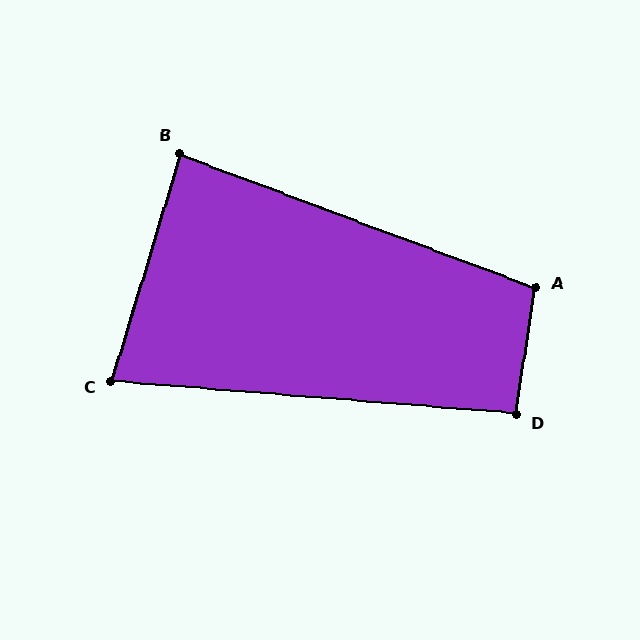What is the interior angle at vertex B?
Approximately 86 degrees (approximately right).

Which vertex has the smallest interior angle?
C, at approximately 78 degrees.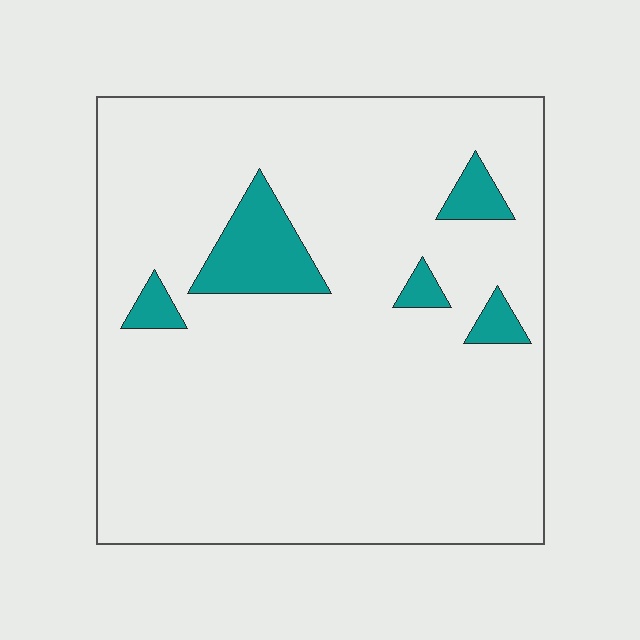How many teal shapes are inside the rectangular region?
5.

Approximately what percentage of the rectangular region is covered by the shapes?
Approximately 10%.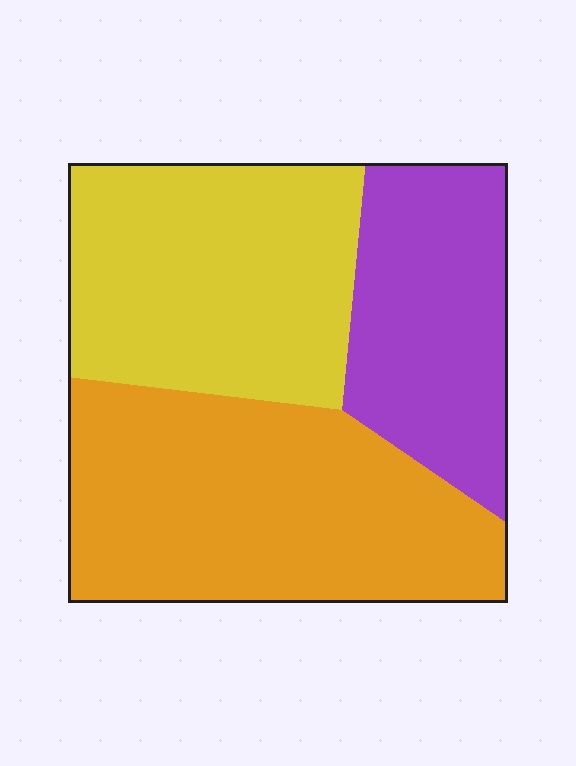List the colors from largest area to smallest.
From largest to smallest: orange, yellow, purple.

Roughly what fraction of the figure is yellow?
Yellow covers 34% of the figure.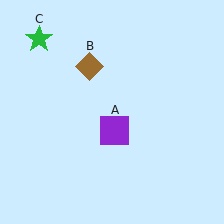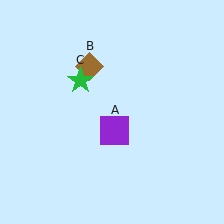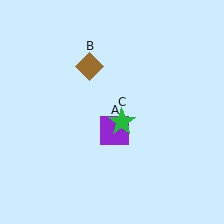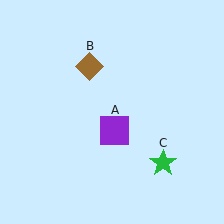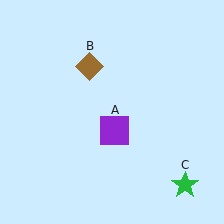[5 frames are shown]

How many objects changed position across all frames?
1 object changed position: green star (object C).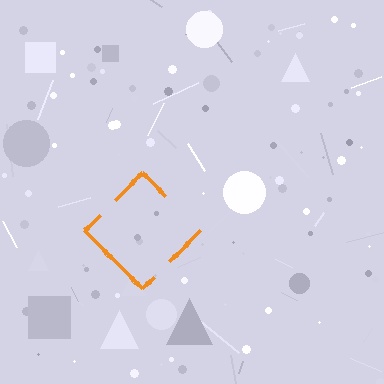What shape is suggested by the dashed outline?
The dashed outline suggests a diamond.